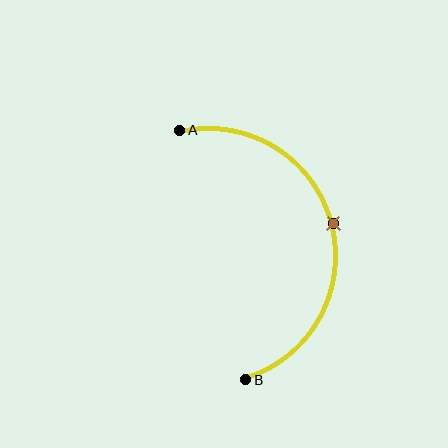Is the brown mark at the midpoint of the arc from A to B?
Yes. The brown mark lies on the arc at equal arc-length from both A and B — it is the arc midpoint.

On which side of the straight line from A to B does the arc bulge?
The arc bulges to the right of the straight line connecting A and B.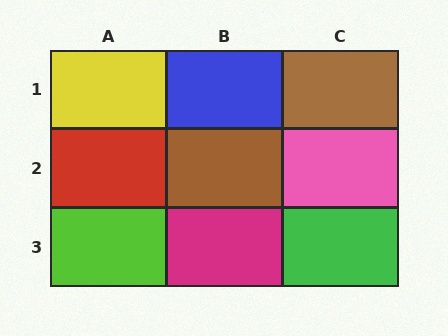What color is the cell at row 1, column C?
Brown.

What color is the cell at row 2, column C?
Pink.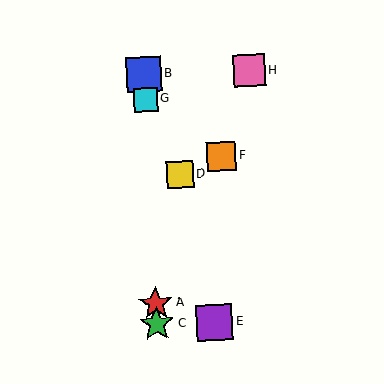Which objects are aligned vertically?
Objects A, B, C, G are aligned vertically.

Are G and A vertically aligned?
Yes, both are at x≈145.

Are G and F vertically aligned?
No, G is at x≈145 and F is at x≈221.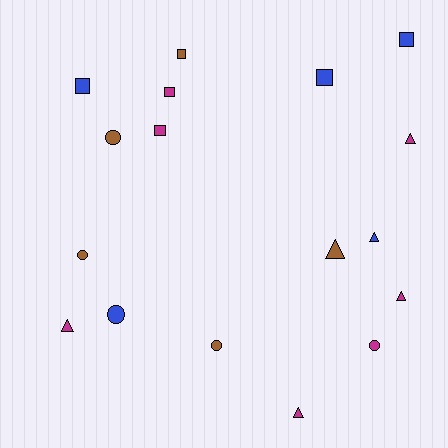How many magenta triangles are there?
There are 4 magenta triangles.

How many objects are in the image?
There are 17 objects.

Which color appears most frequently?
Magenta, with 7 objects.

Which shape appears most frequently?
Triangle, with 6 objects.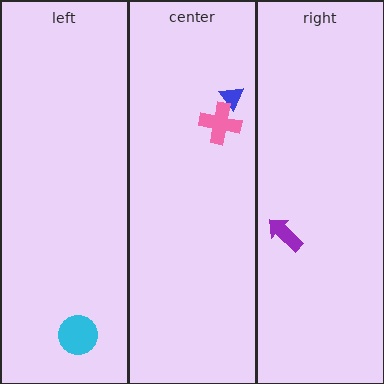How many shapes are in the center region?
2.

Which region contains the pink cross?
The center region.